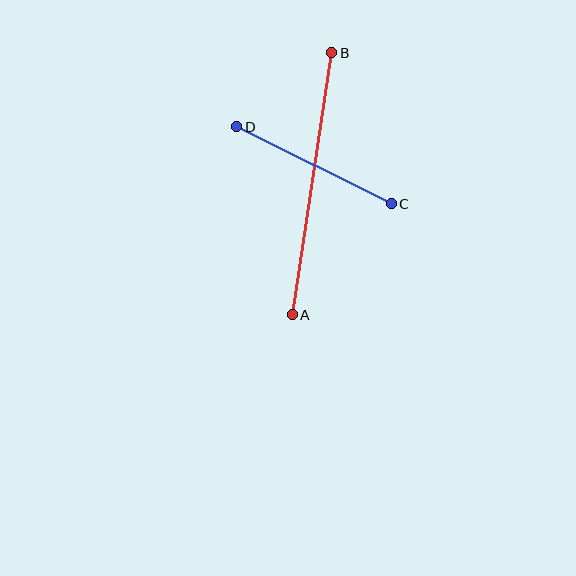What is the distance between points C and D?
The distance is approximately 173 pixels.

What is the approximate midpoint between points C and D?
The midpoint is at approximately (314, 165) pixels.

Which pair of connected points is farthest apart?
Points A and B are farthest apart.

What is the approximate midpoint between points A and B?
The midpoint is at approximately (312, 184) pixels.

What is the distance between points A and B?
The distance is approximately 265 pixels.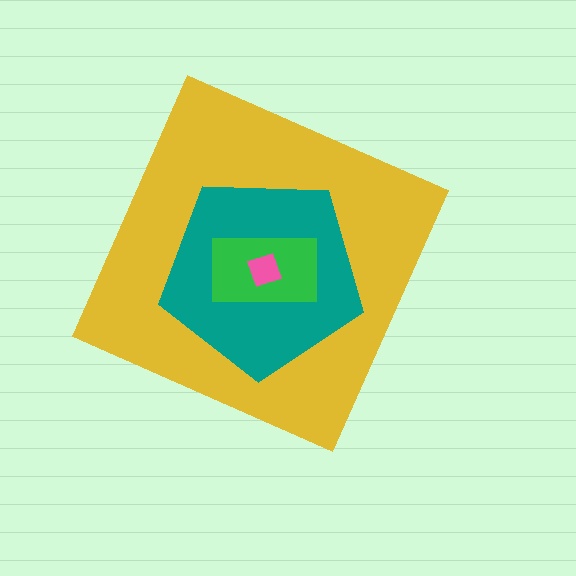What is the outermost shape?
The yellow diamond.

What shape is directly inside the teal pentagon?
The green rectangle.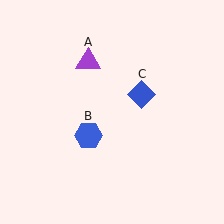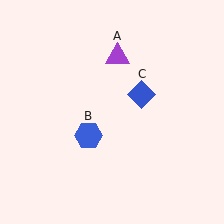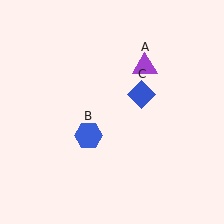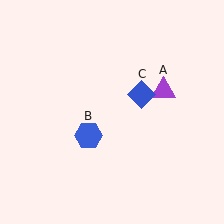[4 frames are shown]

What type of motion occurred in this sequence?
The purple triangle (object A) rotated clockwise around the center of the scene.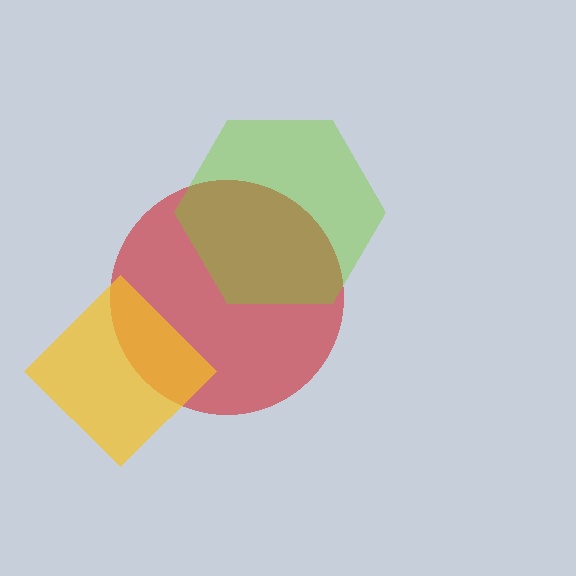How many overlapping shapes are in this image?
There are 3 overlapping shapes in the image.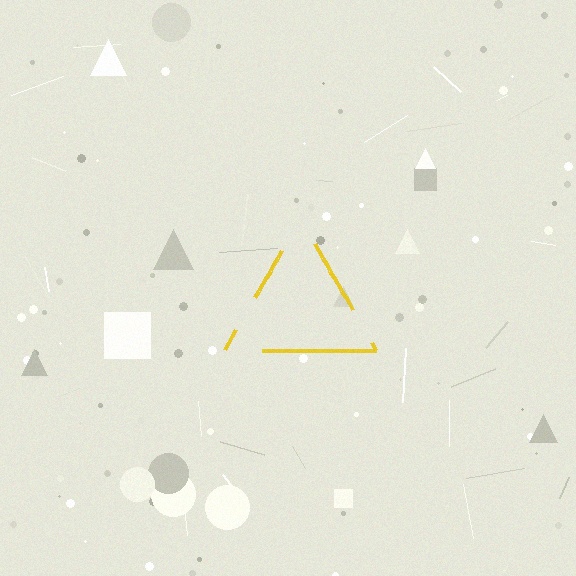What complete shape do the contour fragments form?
The contour fragments form a triangle.